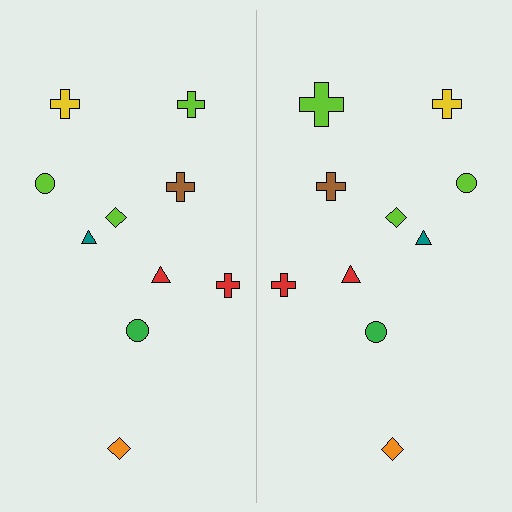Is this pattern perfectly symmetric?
No, the pattern is not perfectly symmetric. The lime cross on the right side has a different size than its mirror counterpart.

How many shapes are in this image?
There are 20 shapes in this image.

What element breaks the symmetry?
The lime cross on the right side has a different size than its mirror counterpart.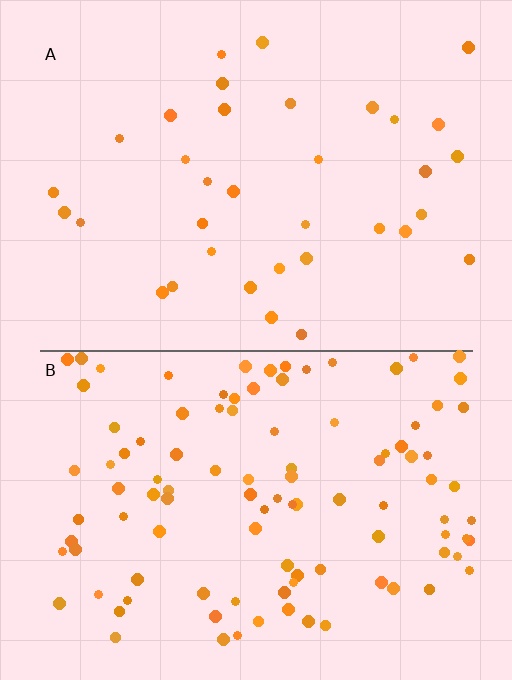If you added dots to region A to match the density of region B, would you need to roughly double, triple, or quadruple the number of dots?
Approximately triple.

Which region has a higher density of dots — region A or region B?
B (the bottom).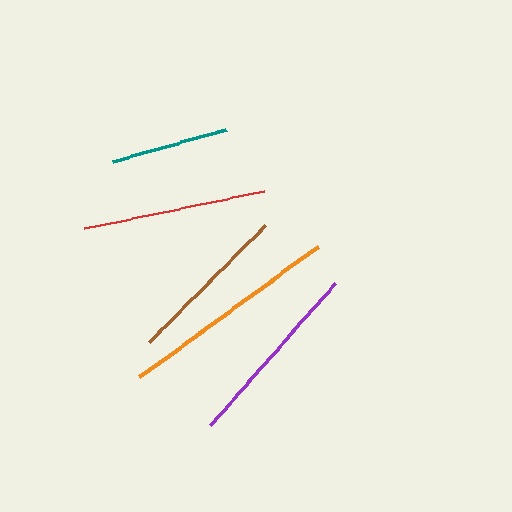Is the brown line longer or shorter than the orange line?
The orange line is longer than the brown line.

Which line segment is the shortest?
The teal line is the shortest at approximately 117 pixels.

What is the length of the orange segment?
The orange segment is approximately 221 pixels long.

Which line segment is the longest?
The orange line is the longest at approximately 221 pixels.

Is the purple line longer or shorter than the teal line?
The purple line is longer than the teal line.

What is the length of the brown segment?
The brown segment is approximately 166 pixels long.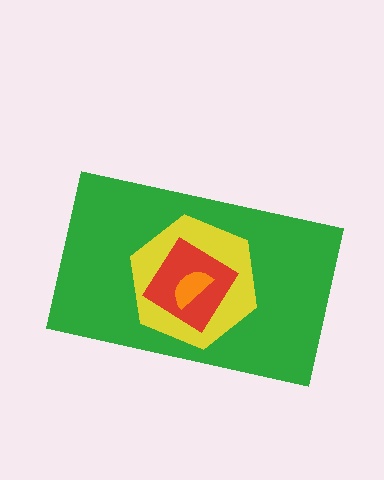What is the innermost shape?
The orange semicircle.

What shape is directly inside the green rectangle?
The yellow hexagon.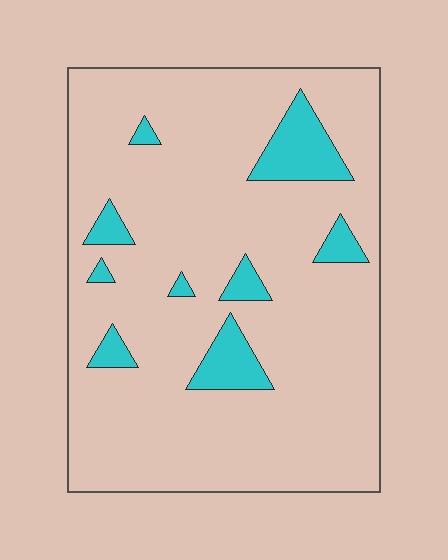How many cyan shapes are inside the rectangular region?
9.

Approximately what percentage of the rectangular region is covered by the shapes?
Approximately 10%.